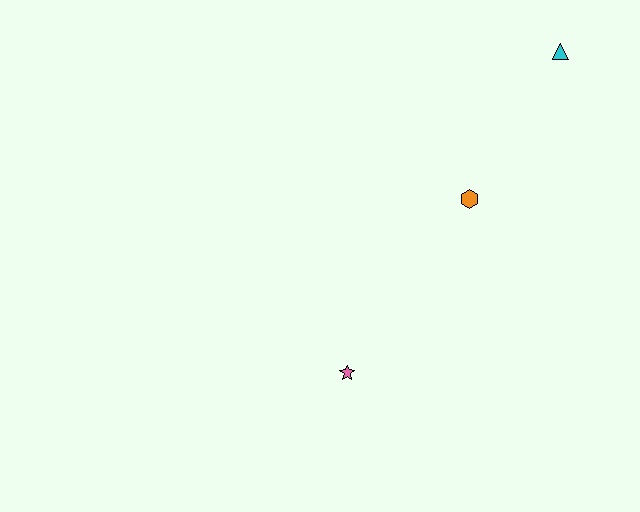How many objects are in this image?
There are 3 objects.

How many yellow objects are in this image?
There are no yellow objects.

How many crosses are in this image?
There are no crosses.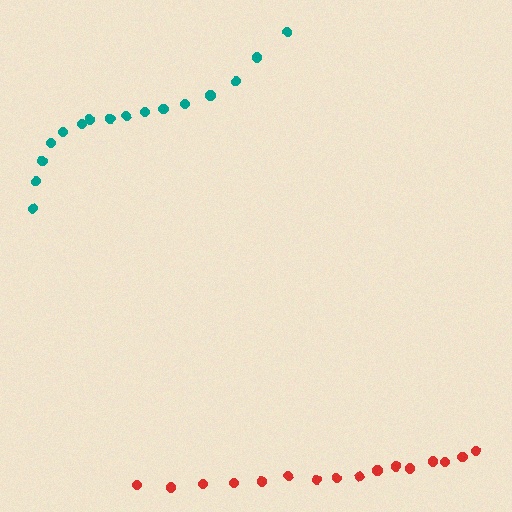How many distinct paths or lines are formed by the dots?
There are 2 distinct paths.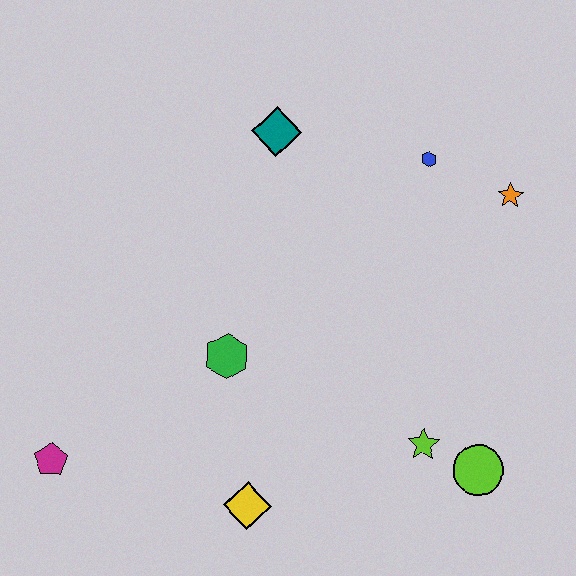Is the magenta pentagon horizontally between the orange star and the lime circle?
No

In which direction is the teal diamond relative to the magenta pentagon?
The teal diamond is above the magenta pentagon.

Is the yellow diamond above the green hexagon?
No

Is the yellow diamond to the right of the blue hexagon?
No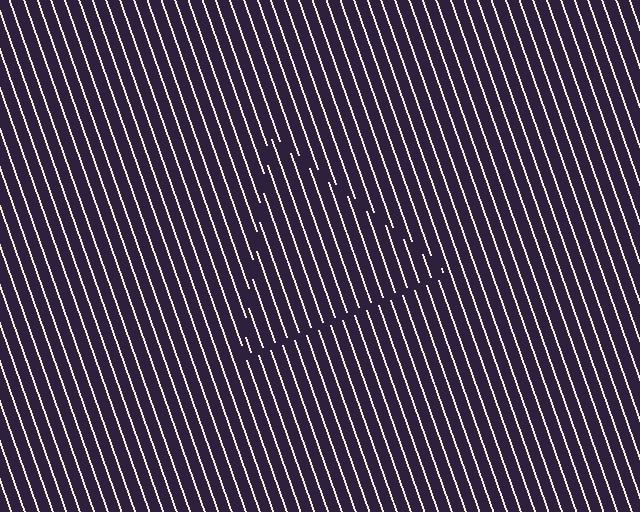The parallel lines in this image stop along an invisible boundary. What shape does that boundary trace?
An illusory triangle. The interior of the shape contains the same grating, shifted by half a period — the contour is defined by the phase discontinuity where line-ends from the inner and outer gratings abut.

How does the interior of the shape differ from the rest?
The interior of the shape contains the same grating, shifted by half a period — the contour is defined by the phase discontinuity where line-ends from the inner and outer gratings abut.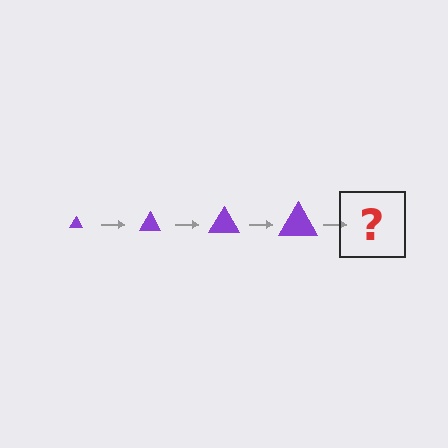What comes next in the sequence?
The next element should be a purple triangle, larger than the previous one.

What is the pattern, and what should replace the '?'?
The pattern is that the triangle gets progressively larger each step. The '?' should be a purple triangle, larger than the previous one.